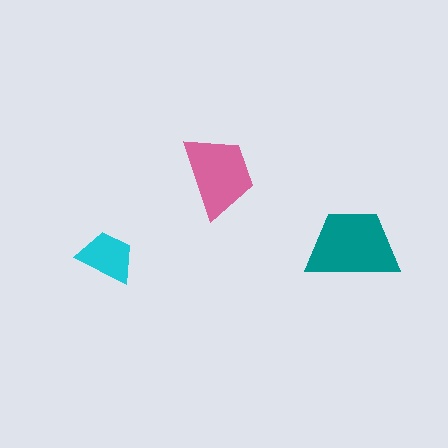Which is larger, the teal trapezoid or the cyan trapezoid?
The teal one.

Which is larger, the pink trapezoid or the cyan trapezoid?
The pink one.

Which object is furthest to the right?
The teal trapezoid is rightmost.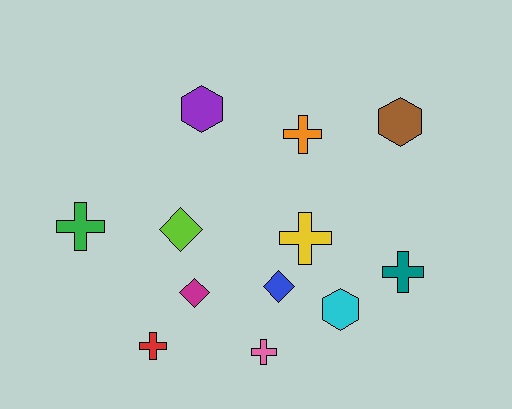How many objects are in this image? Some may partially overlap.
There are 12 objects.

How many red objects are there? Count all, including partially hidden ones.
There is 1 red object.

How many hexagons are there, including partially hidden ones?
There are 3 hexagons.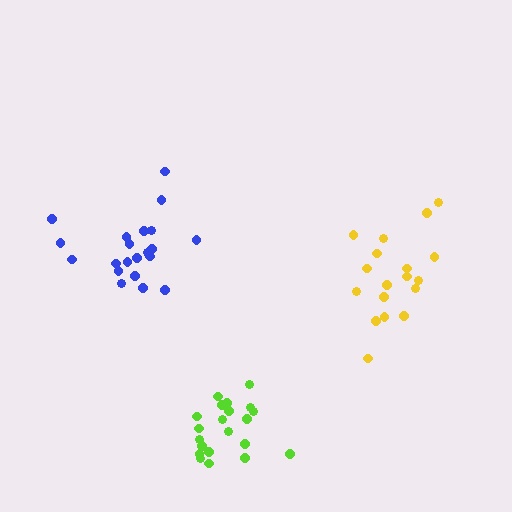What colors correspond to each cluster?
The clusters are colored: blue, yellow, lime.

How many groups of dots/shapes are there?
There are 3 groups.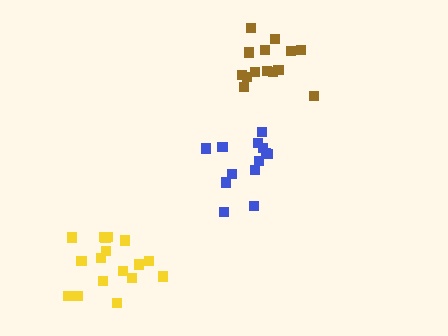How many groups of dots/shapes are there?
There are 3 groups.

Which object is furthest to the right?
The brown cluster is rightmost.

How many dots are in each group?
Group 1: 13 dots, Group 2: 17 dots, Group 3: 14 dots (44 total).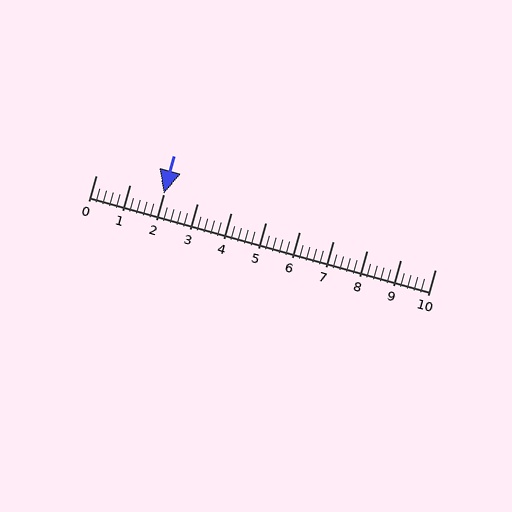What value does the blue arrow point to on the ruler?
The blue arrow points to approximately 2.0.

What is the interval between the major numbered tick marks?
The major tick marks are spaced 1 units apart.